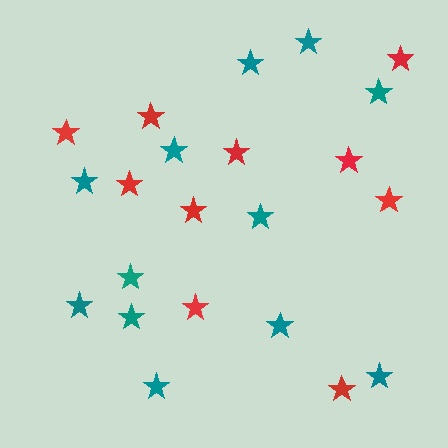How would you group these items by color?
There are 2 groups: one group of red stars (10) and one group of teal stars (12).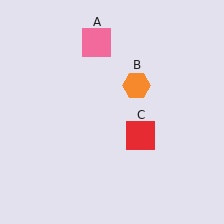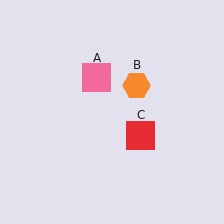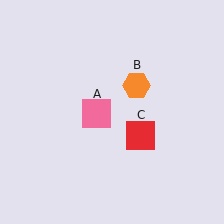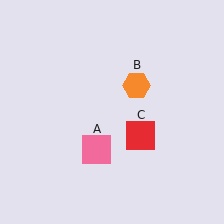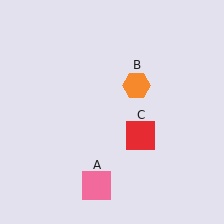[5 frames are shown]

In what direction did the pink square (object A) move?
The pink square (object A) moved down.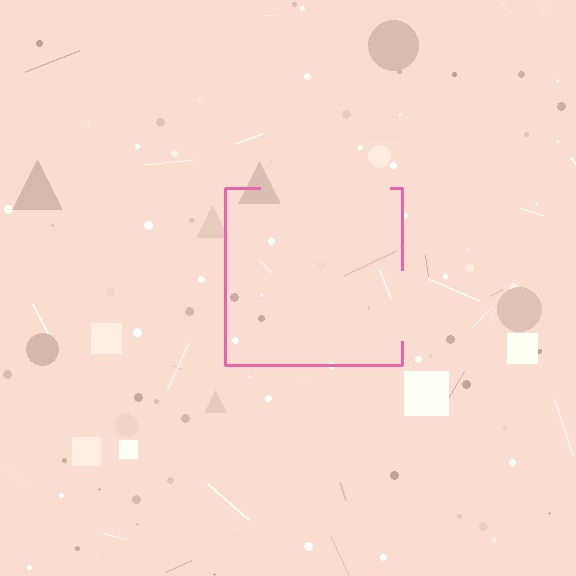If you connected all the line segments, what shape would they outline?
They would outline a square.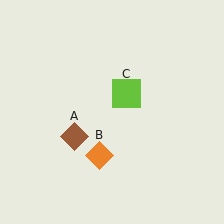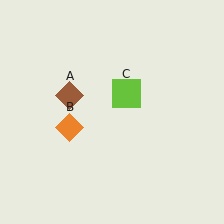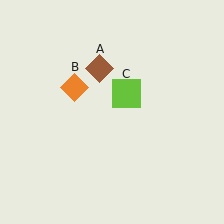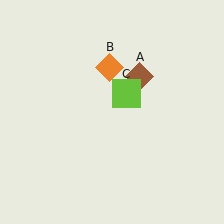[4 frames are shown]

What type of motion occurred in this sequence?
The brown diamond (object A), orange diamond (object B) rotated clockwise around the center of the scene.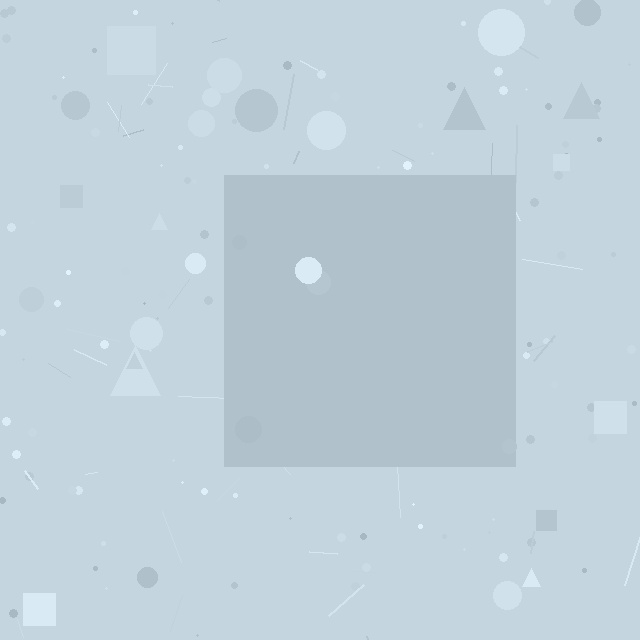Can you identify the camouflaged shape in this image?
The camouflaged shape is a square.